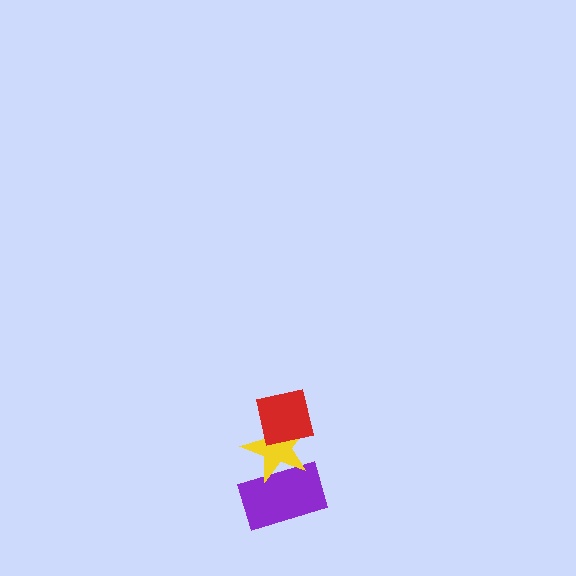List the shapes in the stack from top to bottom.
From top to bottom: the red square, the yellow star, the purple rectangle.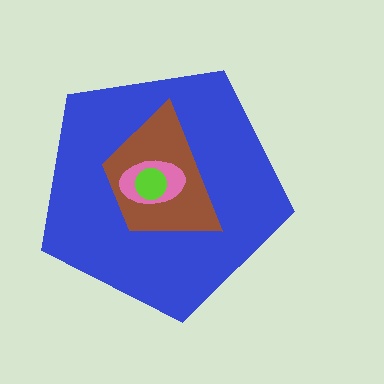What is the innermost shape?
The lime circle.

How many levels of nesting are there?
4.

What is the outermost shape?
The blue pentagon.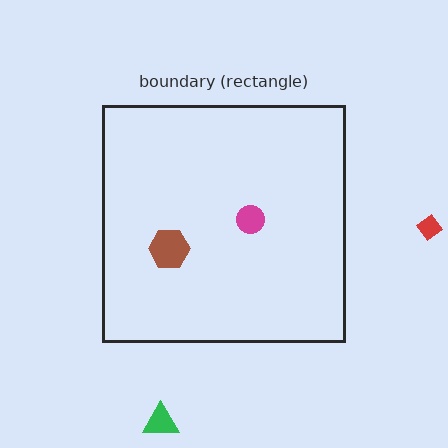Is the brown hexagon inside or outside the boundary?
Inside.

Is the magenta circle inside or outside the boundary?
Inside.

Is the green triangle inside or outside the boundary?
Outside.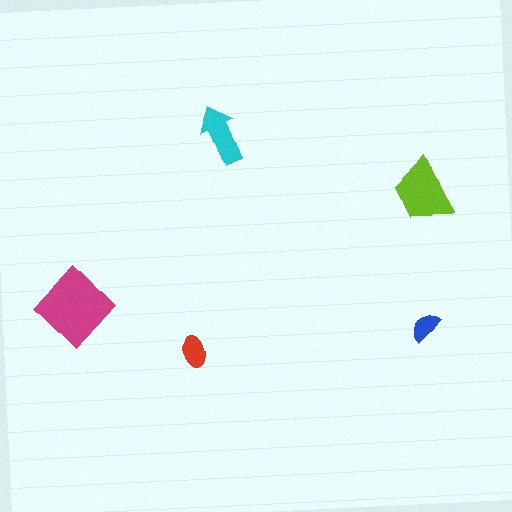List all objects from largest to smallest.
The magenta diamond, the lime trapezoid, the cyan arrow, the red ellipse, the blue semicircle.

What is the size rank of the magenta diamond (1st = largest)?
1st.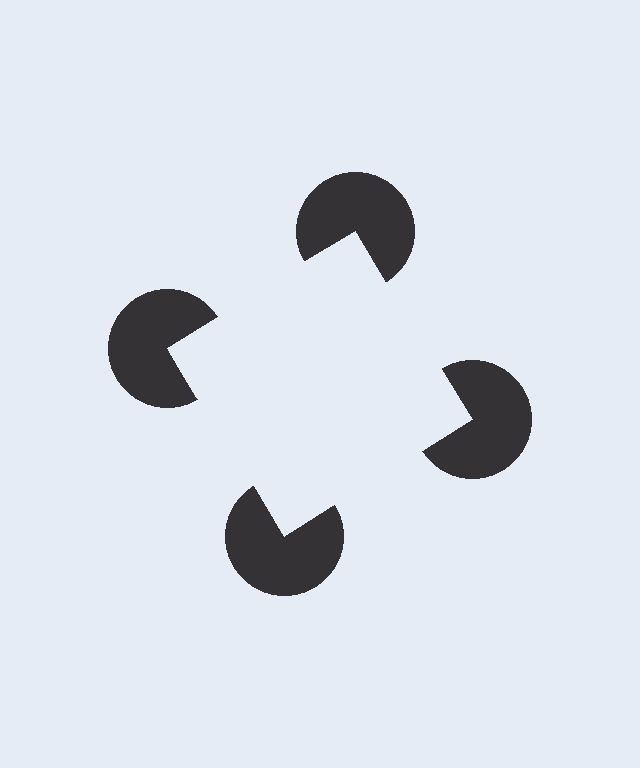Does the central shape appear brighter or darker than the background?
It typically appears slightly brighter than the background, even though no actual brightness change is drawn.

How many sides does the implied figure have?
4 sides.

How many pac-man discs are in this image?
There are 4 — one at each vertex of the illusory square.